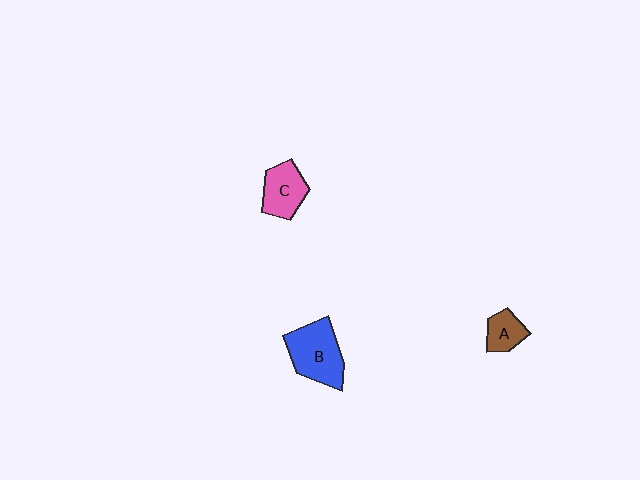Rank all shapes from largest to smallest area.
From largest to smallest: B (blue), C (pink), A (brown).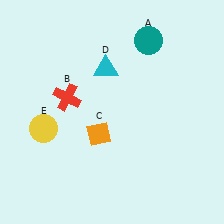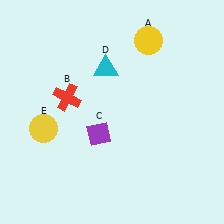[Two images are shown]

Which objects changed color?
A changed from teal to yellow. C changed from orange to purple.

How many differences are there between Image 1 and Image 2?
There are 2 differences between the two images.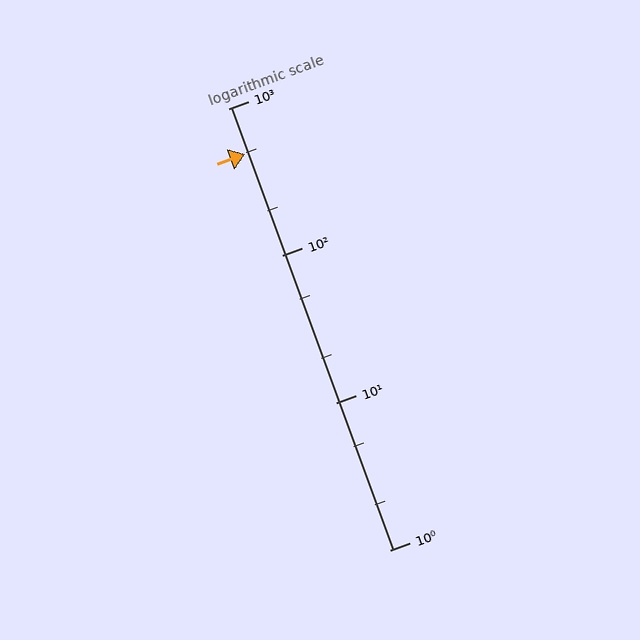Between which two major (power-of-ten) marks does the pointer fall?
The pointer is between 100 and 1000.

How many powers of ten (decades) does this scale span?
The scale spans 3 decades, from 1 to 1000.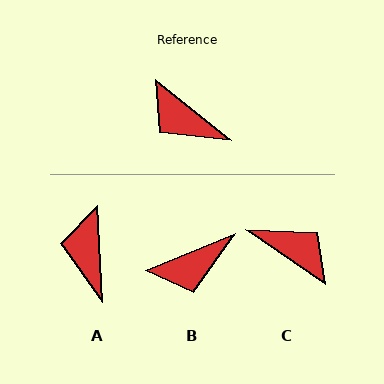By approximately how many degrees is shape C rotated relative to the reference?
Approximately 176 degrees clockwise.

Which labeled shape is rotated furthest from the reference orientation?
C, about 176 degrees away.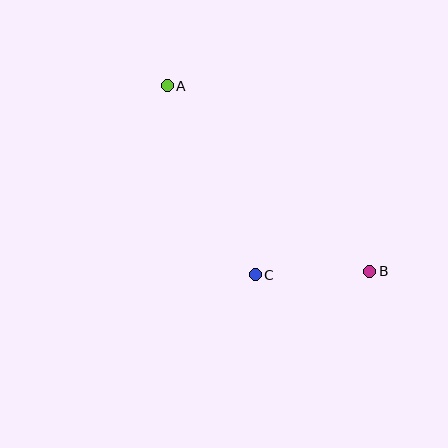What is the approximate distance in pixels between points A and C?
The distance between A and C is approximately 209 pixels.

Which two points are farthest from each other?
Points A and B are farthest from each other.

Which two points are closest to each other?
Points B and C are closest to each other.